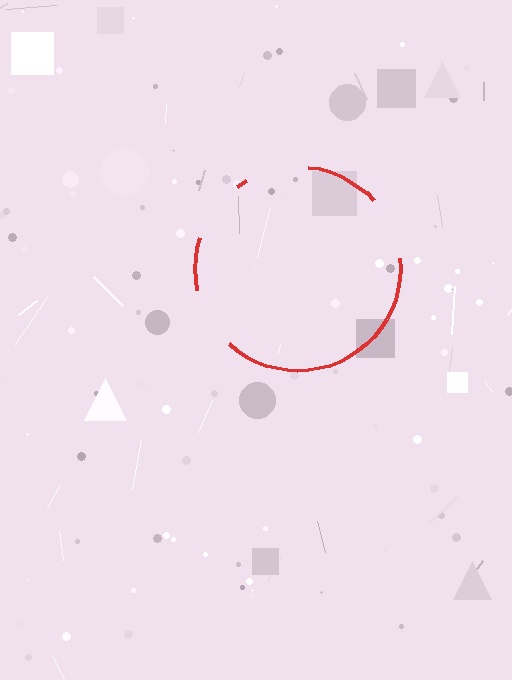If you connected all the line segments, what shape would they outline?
They would outline a circle.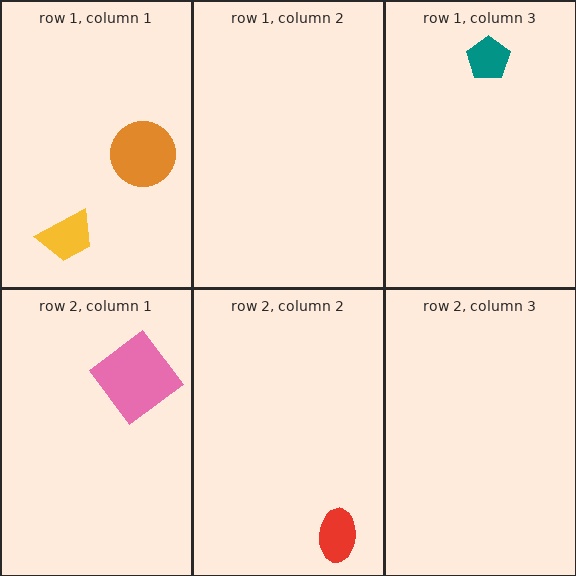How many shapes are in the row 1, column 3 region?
1.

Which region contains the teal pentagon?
The row 1, column 3 region.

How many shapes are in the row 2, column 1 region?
1.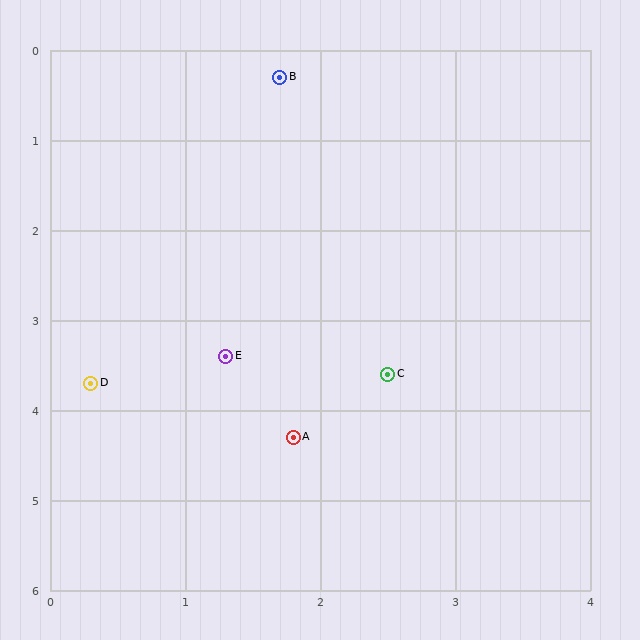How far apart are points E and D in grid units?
Points E and D are about 1.0 grid units apart.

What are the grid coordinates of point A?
Point A is at approximately (1.8, 4.3).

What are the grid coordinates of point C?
Point C is at approximately (2.5, 3.6).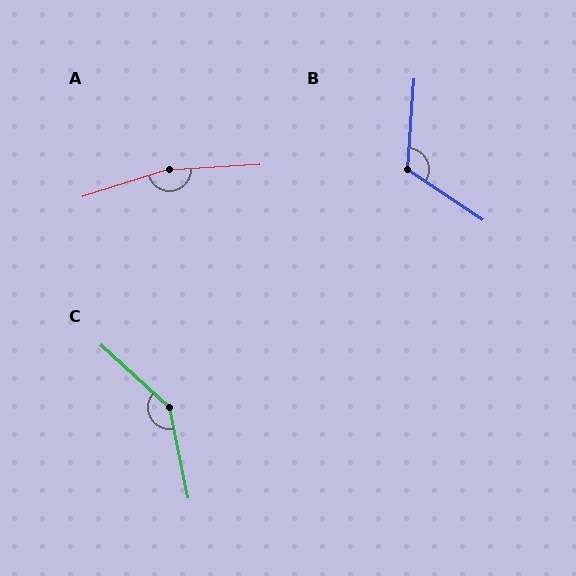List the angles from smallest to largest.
B (119°), C (144°), A (166°).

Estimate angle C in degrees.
Approximately 144 degrees.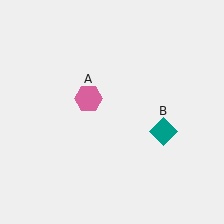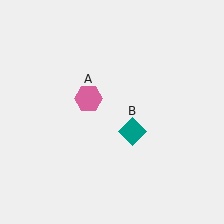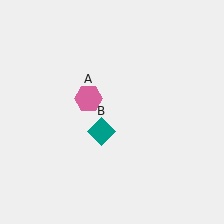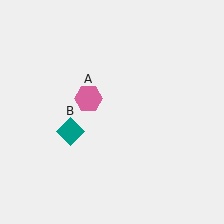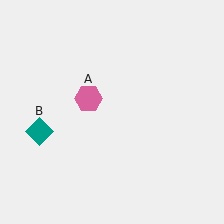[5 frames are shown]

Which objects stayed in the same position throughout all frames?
Pink hexagon (object A) remained stationary.